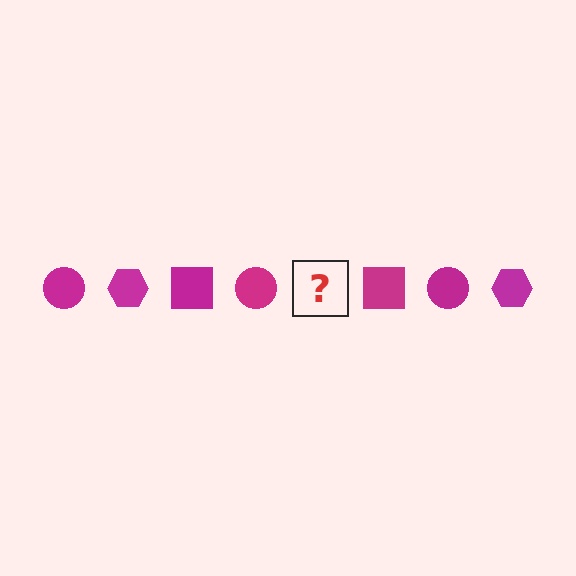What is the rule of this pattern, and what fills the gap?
The rule is that the pattern cycles through circle, hexagon, square shapes in magenta. The gap should be filled with a magenta hexagon.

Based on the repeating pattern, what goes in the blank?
The blank should be a magenta hexagon.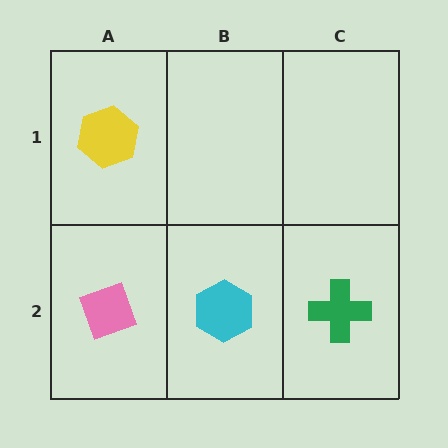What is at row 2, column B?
A cyan hexagon.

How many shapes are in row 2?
3 shapes.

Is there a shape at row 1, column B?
No, that cell is empty.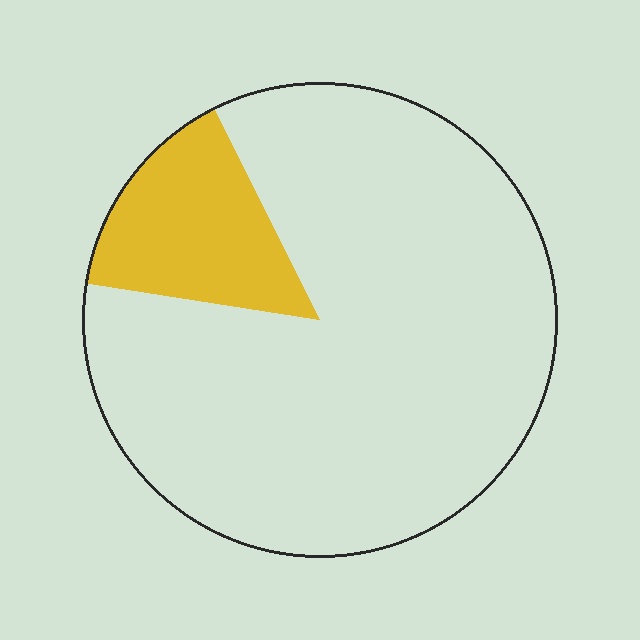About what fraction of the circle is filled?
About one sixth (1/6).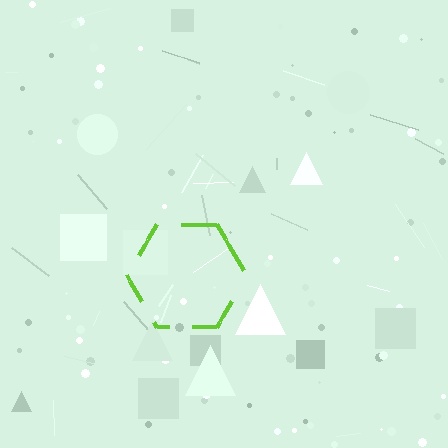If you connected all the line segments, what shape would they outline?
They would outline a hexagon.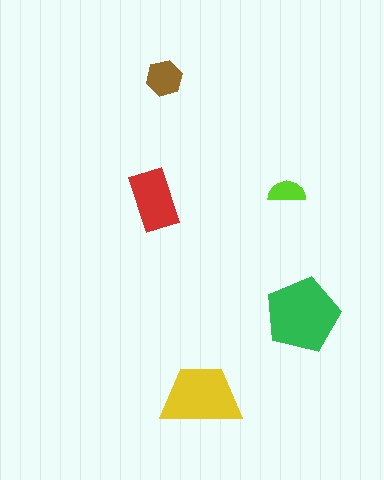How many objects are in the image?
There are 5 objects in the image.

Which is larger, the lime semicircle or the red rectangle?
The red rectangle.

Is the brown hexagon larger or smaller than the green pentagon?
Smaller.